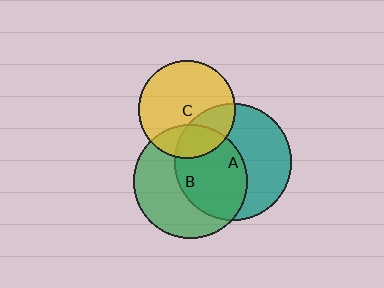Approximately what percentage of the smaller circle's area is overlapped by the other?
Approximately 30%.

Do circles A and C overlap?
Yes.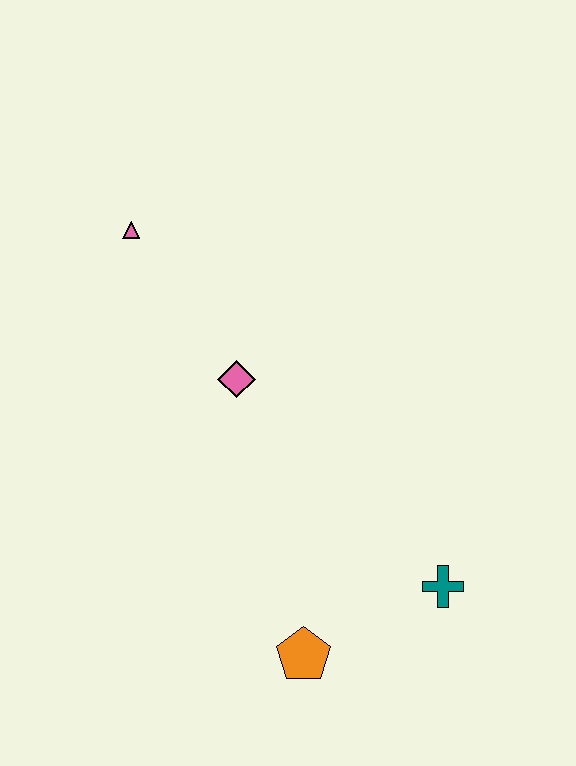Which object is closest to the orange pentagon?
The teal cross is closest to the orange pentagon.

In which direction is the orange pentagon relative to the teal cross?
The orange pentagon is to the left of the teal cross.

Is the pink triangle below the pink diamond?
No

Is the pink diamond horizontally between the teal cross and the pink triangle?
Yes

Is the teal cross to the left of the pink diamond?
No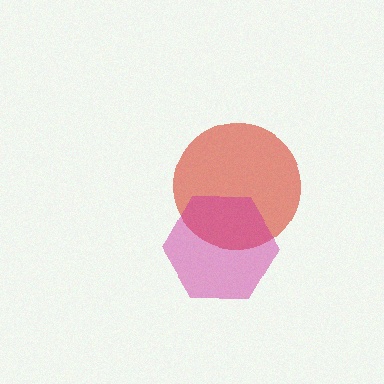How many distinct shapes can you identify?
There are 2 distinct shapes: a red circle, a magenta hexagon.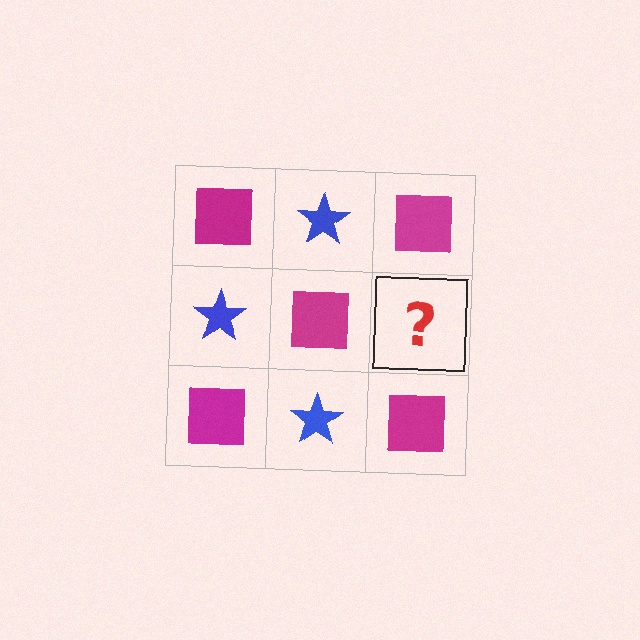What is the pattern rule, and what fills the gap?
The rule is that it alternates magenta square and blue star in a checkerboard pattern. The gap should be filled with a blue star.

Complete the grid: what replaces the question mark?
The question mark should be replaced with a blue star.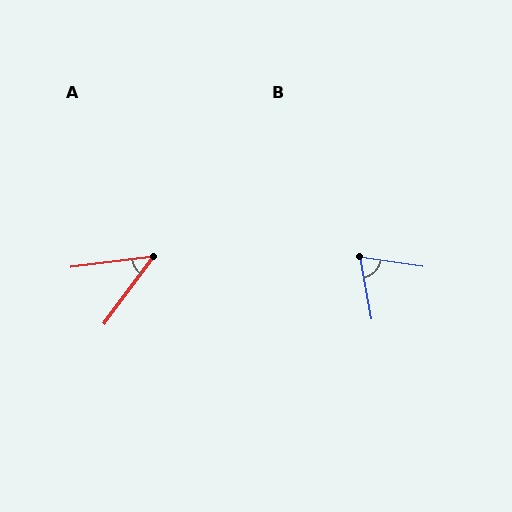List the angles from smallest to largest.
A (47°), B (71°).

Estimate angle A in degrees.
Approximately 47 degrees.